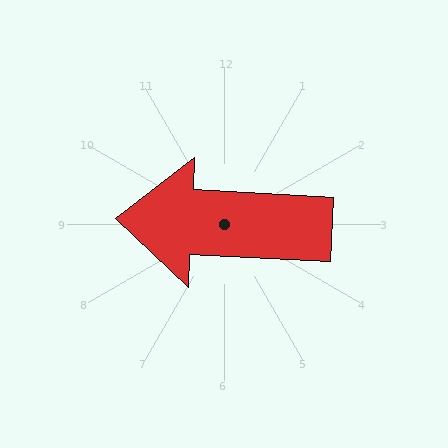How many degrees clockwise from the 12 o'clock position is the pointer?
Approximately 273 degrees.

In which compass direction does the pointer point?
West.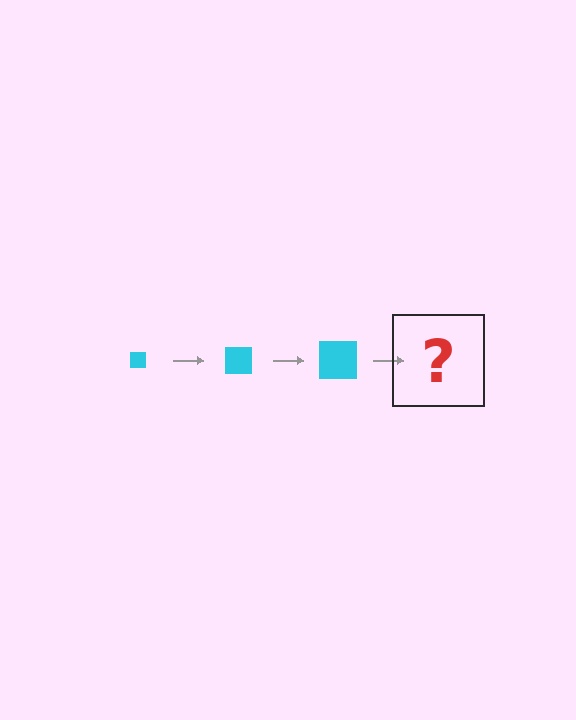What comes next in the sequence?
The next element should be a cyan square, larger than the previous one.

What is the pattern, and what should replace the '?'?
The pattern is that the square gets progressively larger each step. The '?' should be a cyan square, larger than the previous one.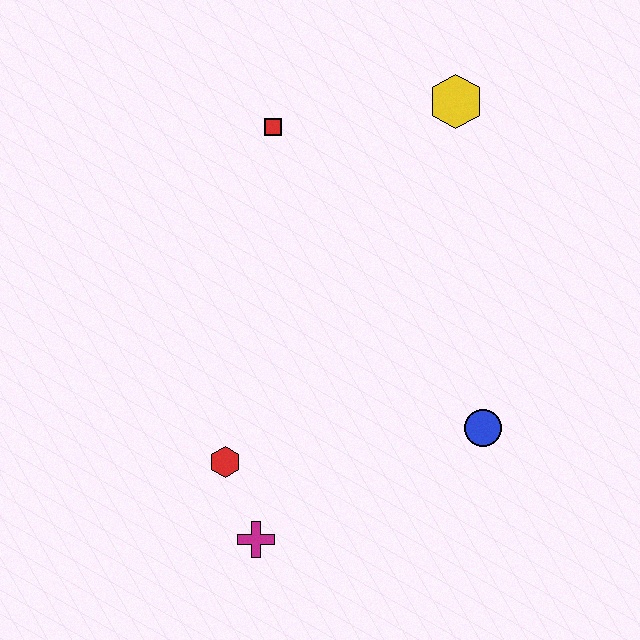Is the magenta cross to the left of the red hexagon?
No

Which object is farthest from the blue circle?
The red square is farthest from the blue circle.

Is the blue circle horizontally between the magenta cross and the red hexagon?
No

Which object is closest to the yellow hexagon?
The red square is closest to the yellow hexagon.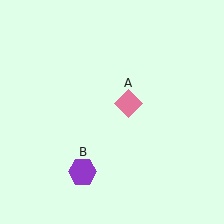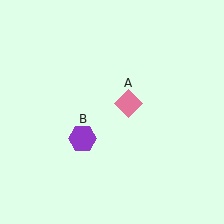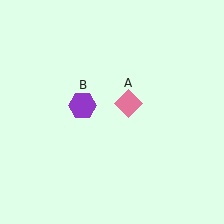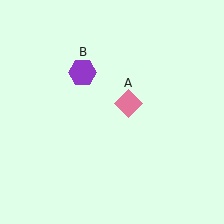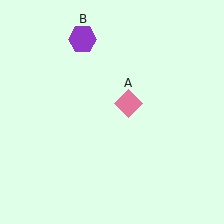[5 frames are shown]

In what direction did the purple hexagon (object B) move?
The purple hexagon (object B) moved up.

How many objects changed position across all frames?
1 object changed position: purple hexagon (object B).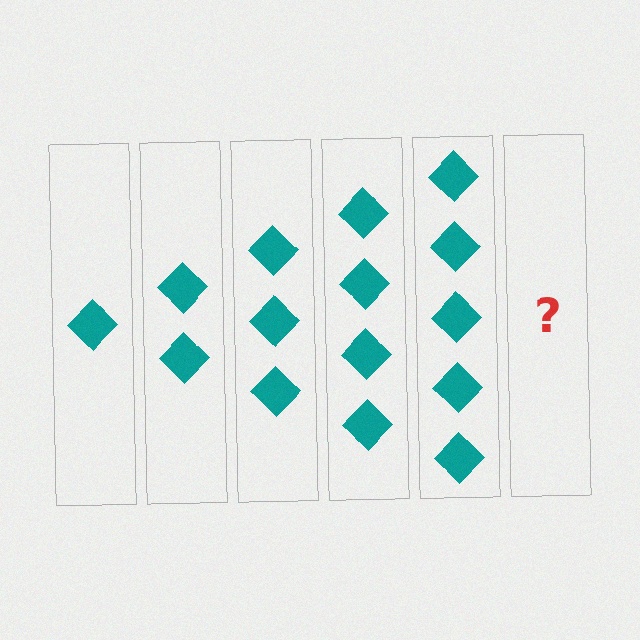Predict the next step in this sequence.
The next step is 6 diamonds.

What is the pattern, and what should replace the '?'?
The pattern is that each step adds one more diamond. The '?' should be 6 diamonds.